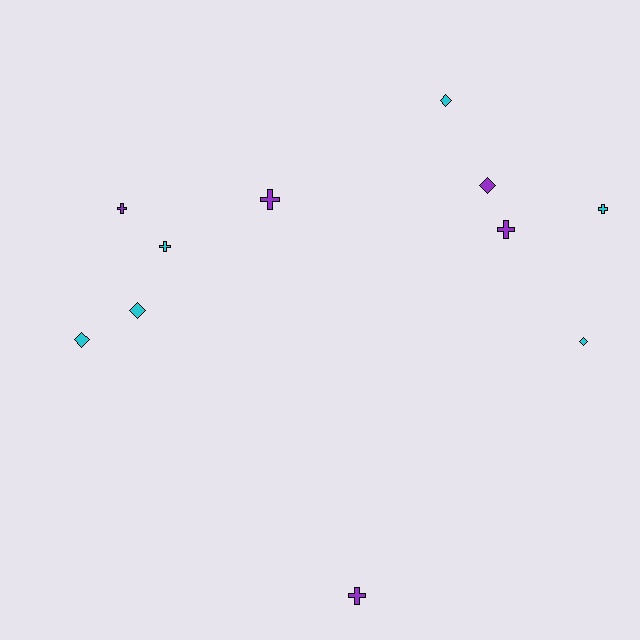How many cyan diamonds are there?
There are 4 cyan diamonds.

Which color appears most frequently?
Cyan, with 6 objects.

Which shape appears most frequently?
Cross, with 6 objects.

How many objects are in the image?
There are 11 objects.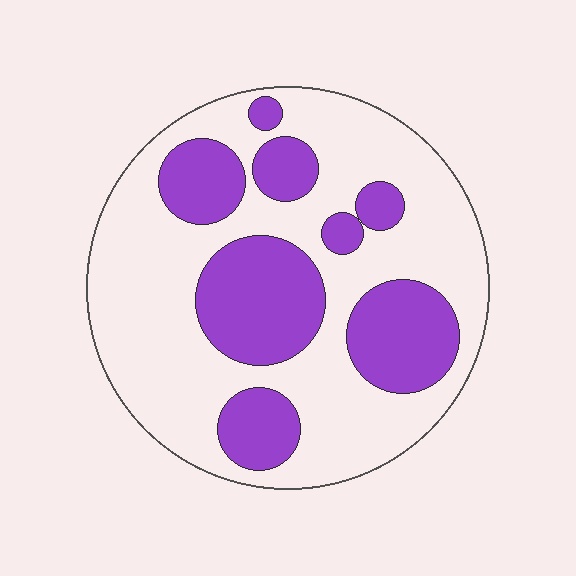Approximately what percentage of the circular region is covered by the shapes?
Approximately 35%.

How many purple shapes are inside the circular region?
8.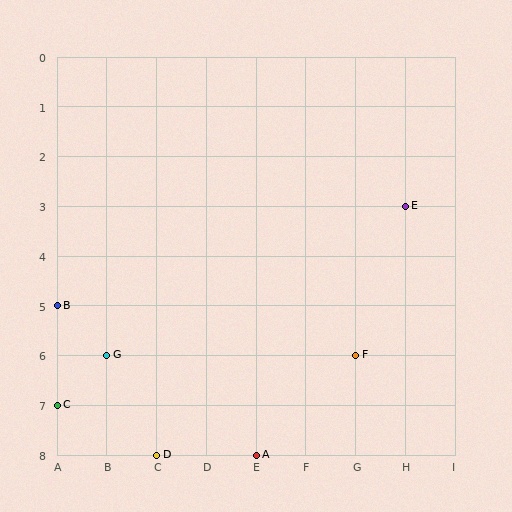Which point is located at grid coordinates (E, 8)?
Point A is at (E, 8).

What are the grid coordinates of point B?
Point B is at grid coordinates (A, 5).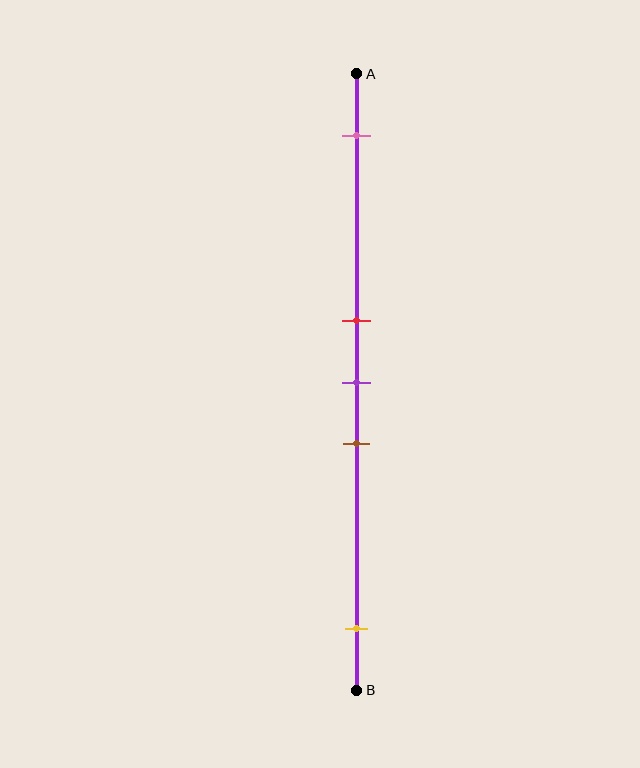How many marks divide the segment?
There are 5 marks dividing the segment.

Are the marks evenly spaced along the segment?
No, the marks are not evenly spaced.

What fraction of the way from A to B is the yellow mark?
The yellow mark is approximately 90% (0.9) of the way from A to B.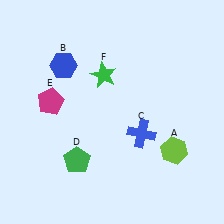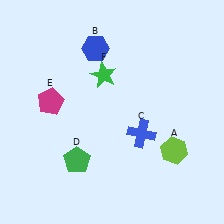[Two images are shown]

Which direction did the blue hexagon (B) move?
The blue hexagon (B) moved right.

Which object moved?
The blue hexagon (B) moved right.